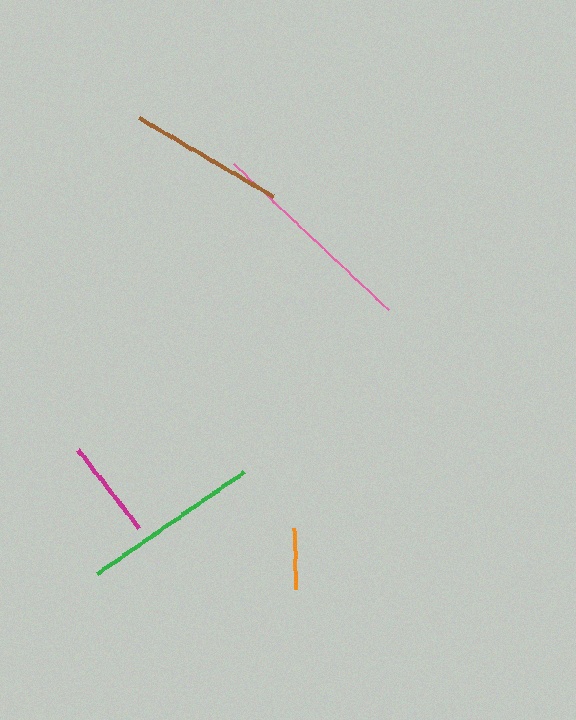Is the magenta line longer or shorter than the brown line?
The brown line is longer than the magenta line.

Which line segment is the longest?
The pink line is the longest at approximately 212 pixels.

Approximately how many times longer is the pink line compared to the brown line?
The pink line is approximately 1.4 times the length of the brown line.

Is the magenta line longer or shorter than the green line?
The green line is longer than the magenta line.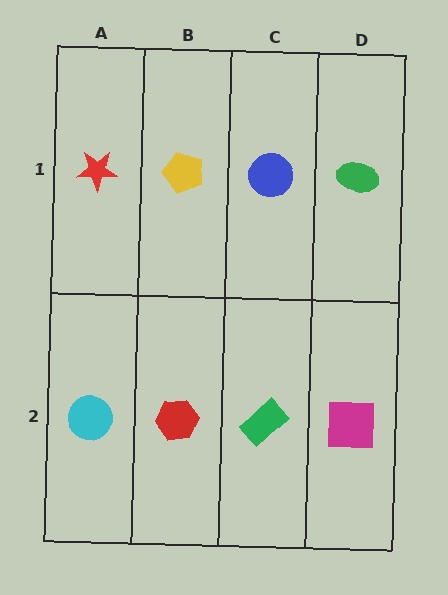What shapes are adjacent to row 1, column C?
A green rectangle (row 2, column C), a yellow pentagon (row 1, column B), a green ellipse (row 1, column D).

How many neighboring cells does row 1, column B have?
3.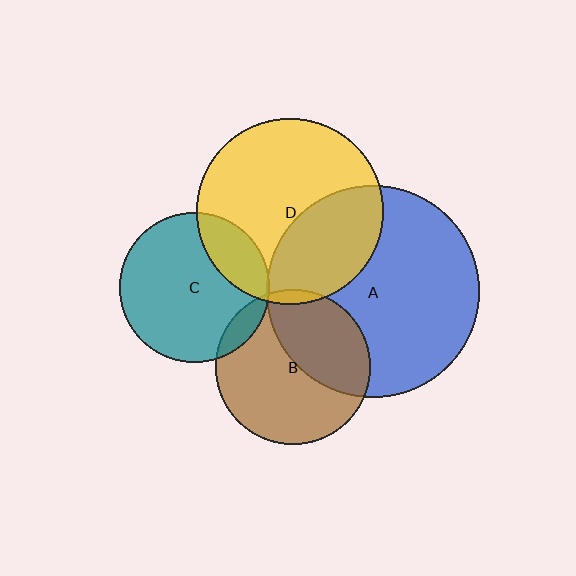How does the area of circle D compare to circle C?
Approximately 1.5 times.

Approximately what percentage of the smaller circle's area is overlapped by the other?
Approximately 5%.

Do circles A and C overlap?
Yes.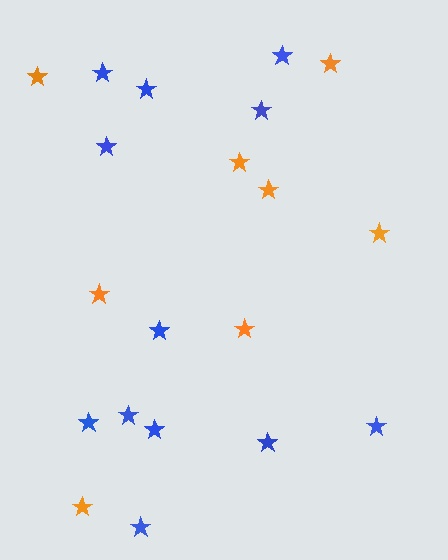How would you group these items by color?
There are 2 groups: one group of orange stars (8) and one group of blue stars (12).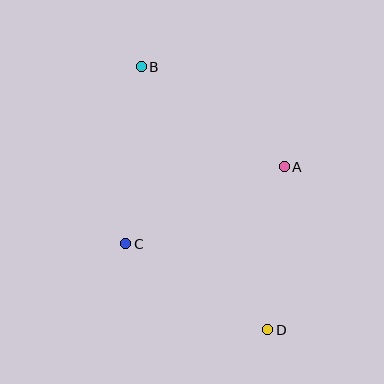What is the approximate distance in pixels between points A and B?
The distance between A and B is approximately 175 pixels.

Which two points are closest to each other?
Points A and D are closest to each other.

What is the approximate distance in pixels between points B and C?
The distance between B and C is approximately 178 pixels.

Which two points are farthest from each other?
Points B and D are farthest from each other.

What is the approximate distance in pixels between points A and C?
The distance between A and C is approximately 176 pixels.